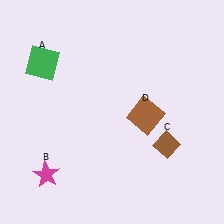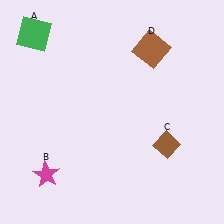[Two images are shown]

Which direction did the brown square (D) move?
The brown square (D) moved up.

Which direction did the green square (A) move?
The green square (A) moved up.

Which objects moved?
The objects that moved are: the green square (A), the brown square (D).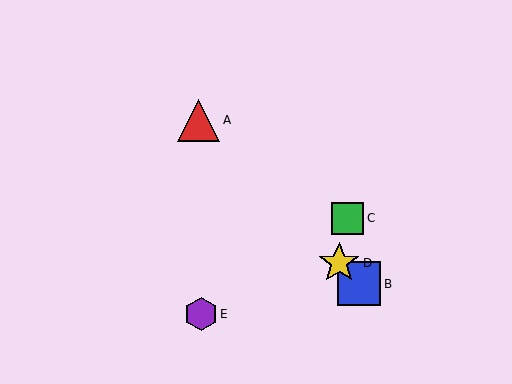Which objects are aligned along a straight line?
Objects A, B, D are aligned along a straight line.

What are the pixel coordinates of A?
Object A is at (199, 120).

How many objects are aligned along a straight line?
3 objects (A, B, D) are aligned along a straight line.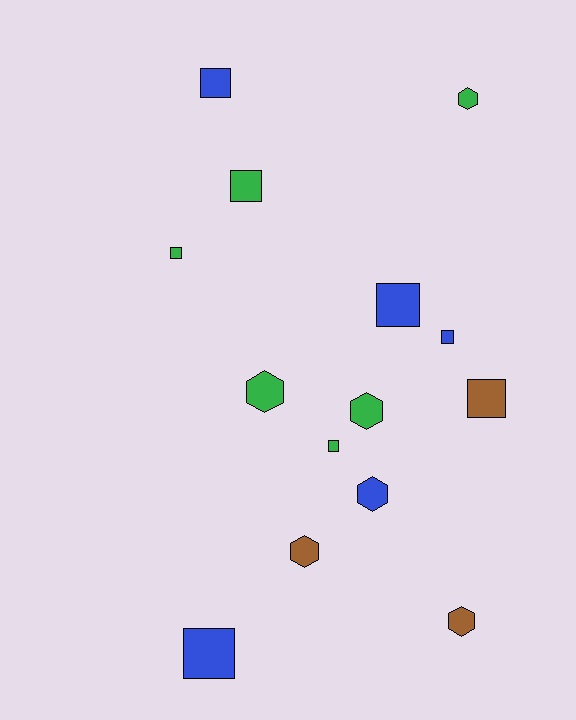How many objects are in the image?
There are 14 objects.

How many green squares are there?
There are 3 green squares.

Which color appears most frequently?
Green, with 6 objects.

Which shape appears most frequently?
Square, with 8 objects.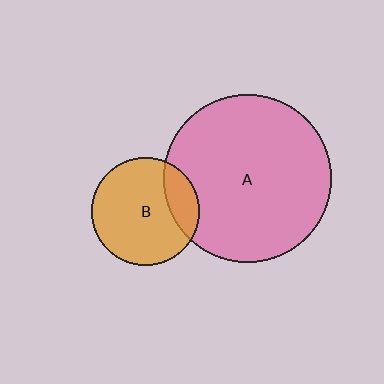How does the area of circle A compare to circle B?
Approximately 2.4 times.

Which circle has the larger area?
Circle A (pink).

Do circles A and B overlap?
Yes.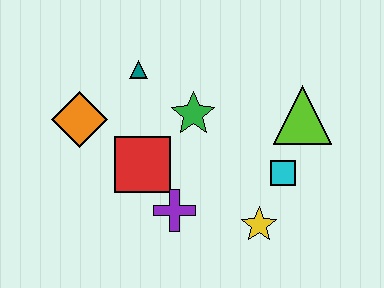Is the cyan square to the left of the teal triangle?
No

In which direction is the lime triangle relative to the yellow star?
The lime triangle is above the yellow star.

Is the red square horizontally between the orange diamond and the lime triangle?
Yes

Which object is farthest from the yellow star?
The orange diamond is farthest from the yellow star.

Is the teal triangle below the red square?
No